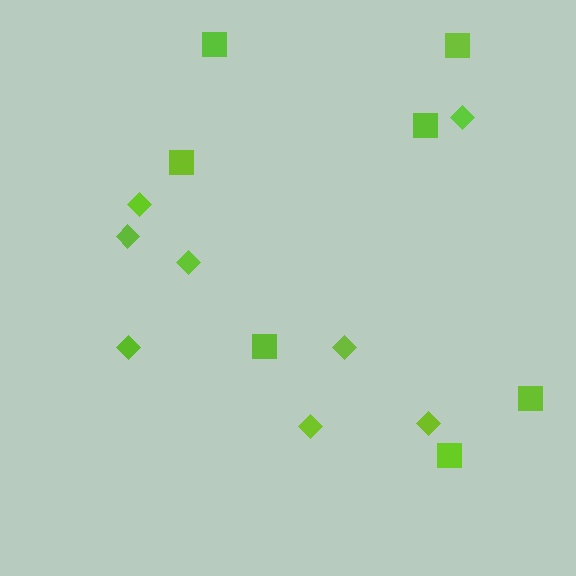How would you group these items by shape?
There are 2 groups: one group of squares (7) and one group of diamonds (8).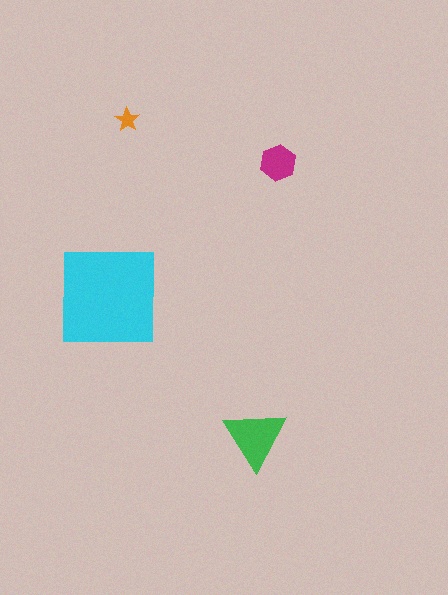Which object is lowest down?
The green triangle is bottommost.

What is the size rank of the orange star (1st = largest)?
4th.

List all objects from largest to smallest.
The cyan square, the green triangle, the magenta hexagon, the orange star.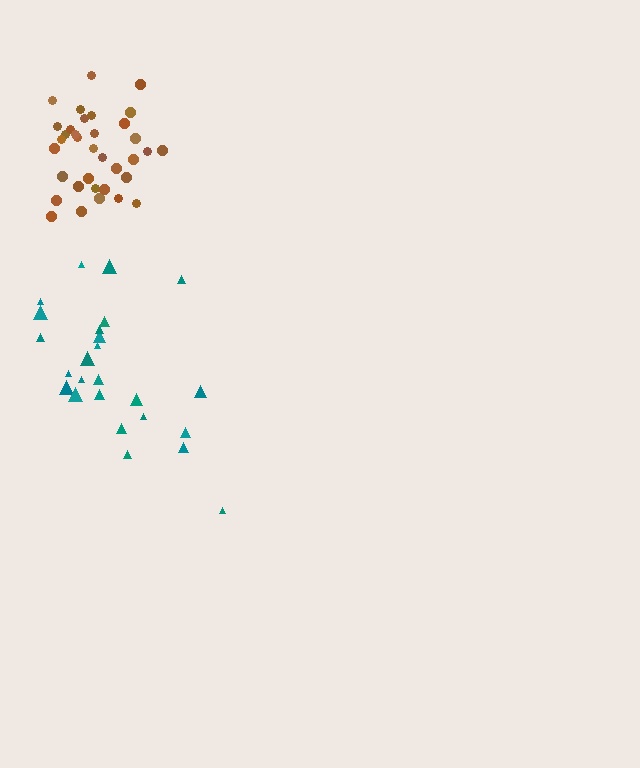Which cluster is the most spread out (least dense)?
Teal.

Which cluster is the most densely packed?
Brown.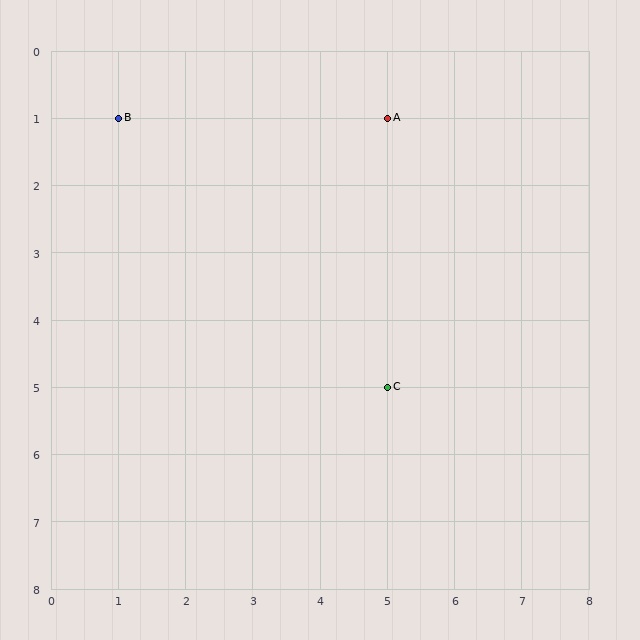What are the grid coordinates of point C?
Point C is at grid coordinates (5, 5).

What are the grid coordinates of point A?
Point A is at grid coordinates (5, 1).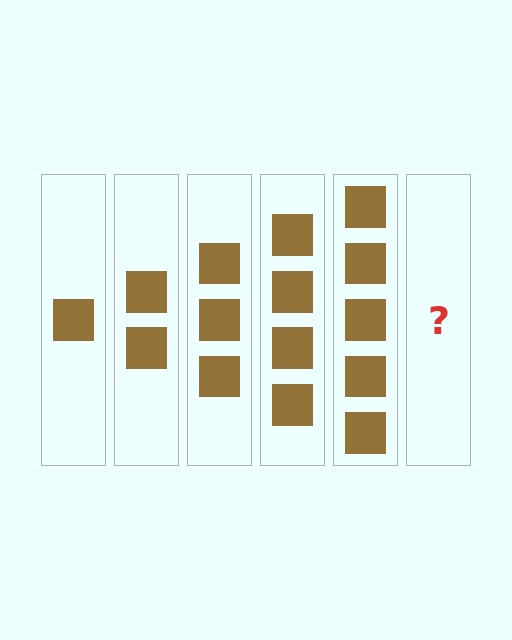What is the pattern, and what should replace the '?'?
The pattern is that each step adds one more square. The '?' should be 6 squares.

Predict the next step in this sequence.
The next step is 6 squares.